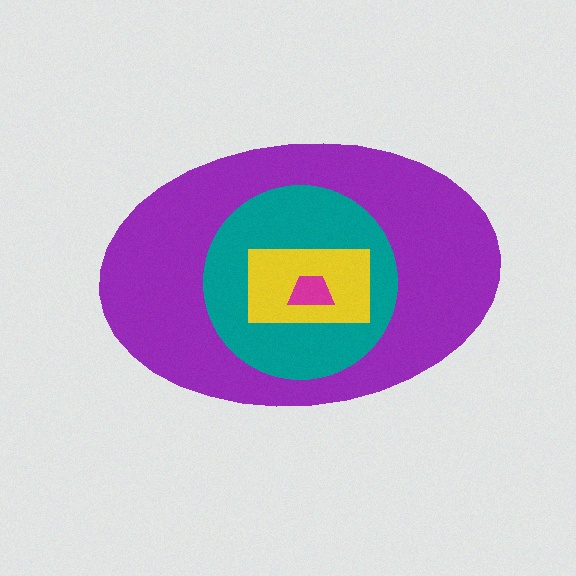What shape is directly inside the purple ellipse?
The teal circle.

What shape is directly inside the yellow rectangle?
The magenta trapezoid.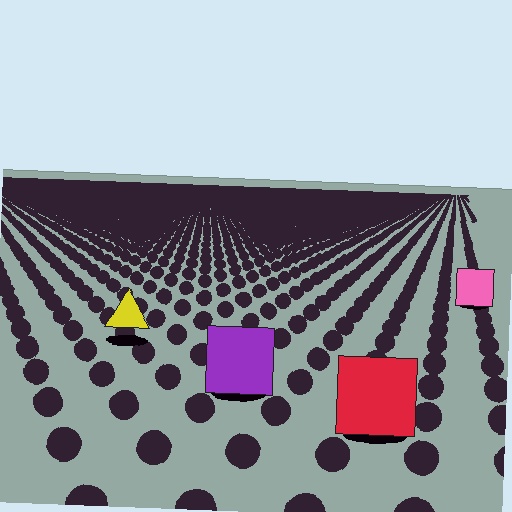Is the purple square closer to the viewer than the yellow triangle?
Yes. The purple square is closer — you can tell from the texture gradient: the ground texture is coarser near it.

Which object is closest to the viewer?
The red square is closest. The texture marks near it are larger and more spread out.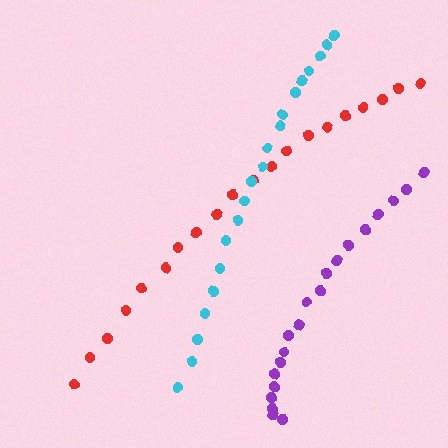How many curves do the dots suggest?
There are 3 distinct paths.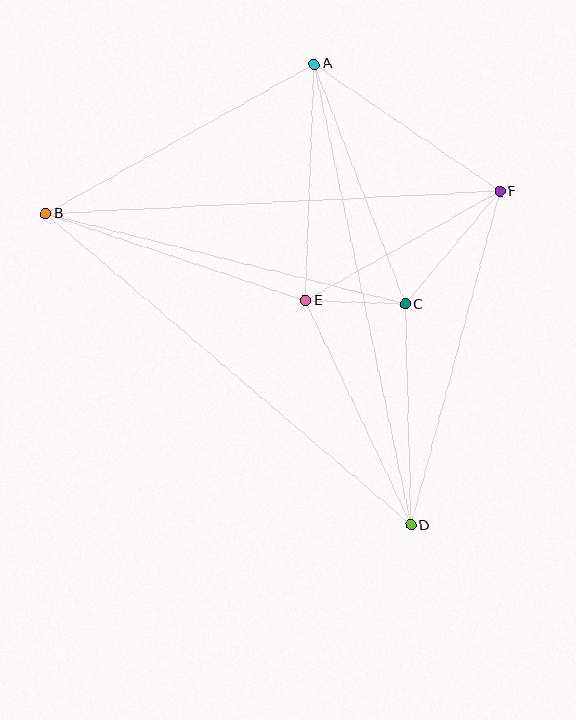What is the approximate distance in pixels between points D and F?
The distance between D and F is approximately 345 pixels.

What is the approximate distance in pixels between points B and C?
The distance between B and C is approximately 370 pixels.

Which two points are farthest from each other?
Points B and D are farthest from each other.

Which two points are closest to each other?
Points C and E are closest to each other.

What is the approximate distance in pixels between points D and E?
The distance between D and E is approximately 248 pixels.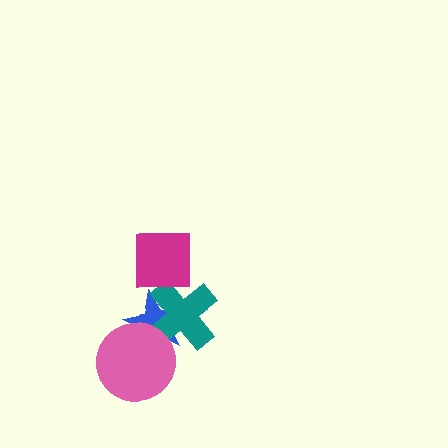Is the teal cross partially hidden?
Yes, it is partially covered by another shape.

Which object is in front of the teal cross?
The pink circle is in front of the teal cross.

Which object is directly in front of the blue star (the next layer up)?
The teal cross is directly in front of the blue star.